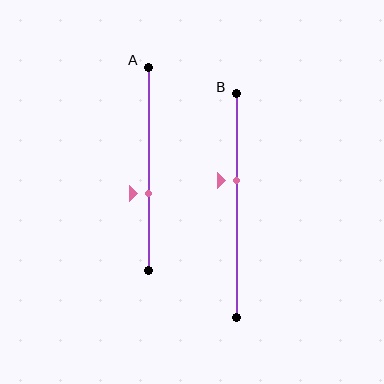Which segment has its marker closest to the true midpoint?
Segment B has its marker closest to the true midpoint.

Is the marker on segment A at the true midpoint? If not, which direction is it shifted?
No, the marker on segment A is shifted downward by about 12% of the segment length.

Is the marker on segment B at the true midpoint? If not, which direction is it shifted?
No, the marker on segment B is shifted upward by about 11% of the segment length.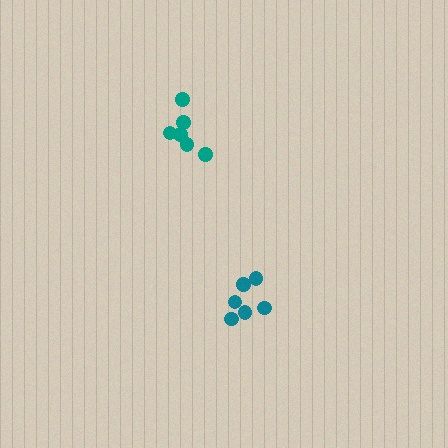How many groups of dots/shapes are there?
There are 2 groups.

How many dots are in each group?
Group 1: 7 dots, Group 2: 6 dots (13 total).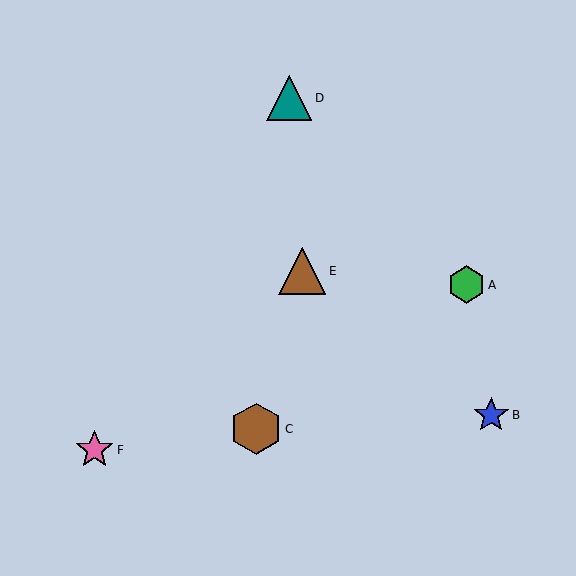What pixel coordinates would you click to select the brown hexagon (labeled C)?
Click at (256, 429) to select the brown hexagon C.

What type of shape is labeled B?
Shape B is a blue star.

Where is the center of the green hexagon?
The center of the green hexagon is at (467, 285).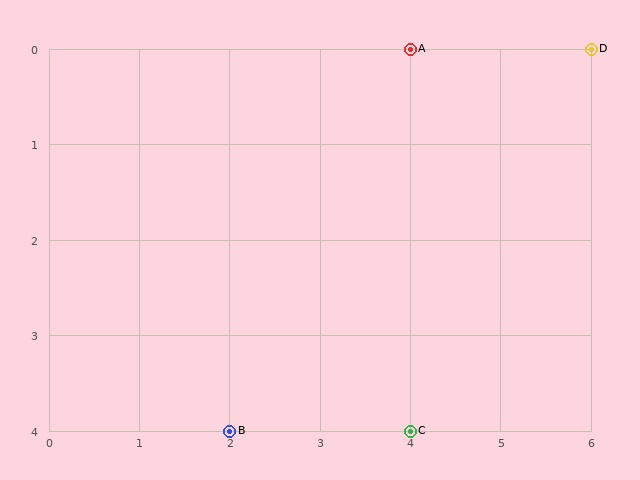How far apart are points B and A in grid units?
Points B and A are 2 columns and 4 rows apart (about 4.5 grid units diagonally).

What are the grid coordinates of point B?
Point B is at grid coordinates (2, 4).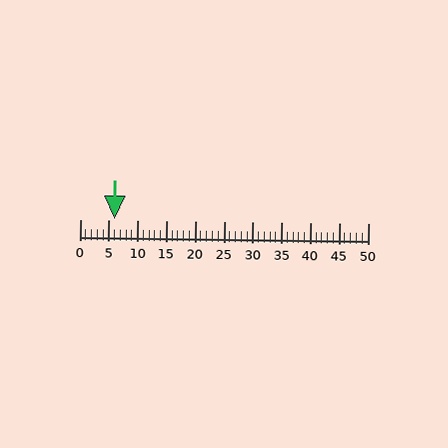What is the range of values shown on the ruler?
The ruler shows values from 0 to 50.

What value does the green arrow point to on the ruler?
The green arrow points to approximately 6.